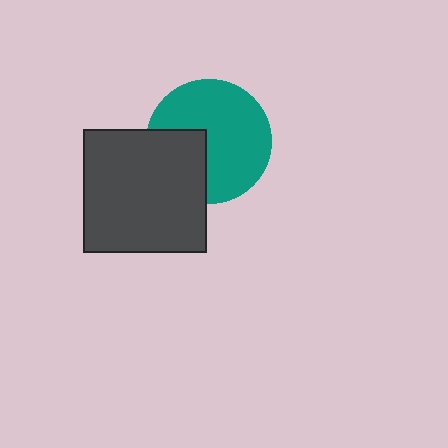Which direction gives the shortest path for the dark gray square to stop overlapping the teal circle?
Moving toward the lower-left gives the shortest separation.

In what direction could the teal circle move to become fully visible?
The teal circle could move toward the upper-right. That would shift it out from behind the dark gray square entirely.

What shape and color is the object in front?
The object in front is a dark gray square.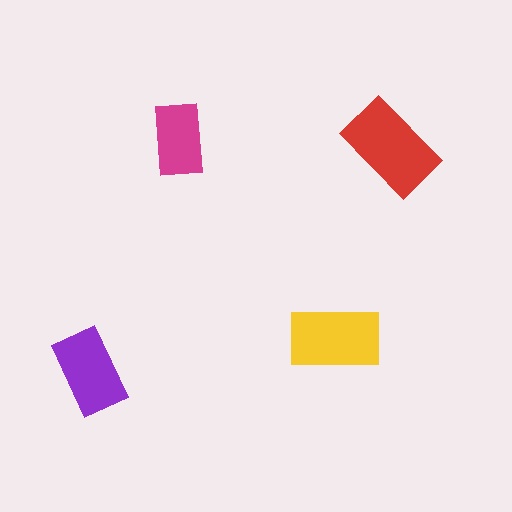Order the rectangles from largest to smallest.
the red one, the yellow one, the purple one, the magenta one.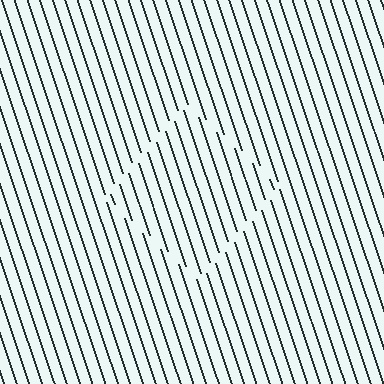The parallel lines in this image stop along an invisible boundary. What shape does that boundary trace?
An illusory square. The interior of the shape contains the same grating, shifted by half a period — the contour is defined by the phase discontinuity where line-ends from the inner and outer gratings abut.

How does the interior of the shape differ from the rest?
The interior of the shape contains the same grating, shifted by half a period — the contour is defined by the phase discontinuity where line-ends from the inner and outer gratings abut.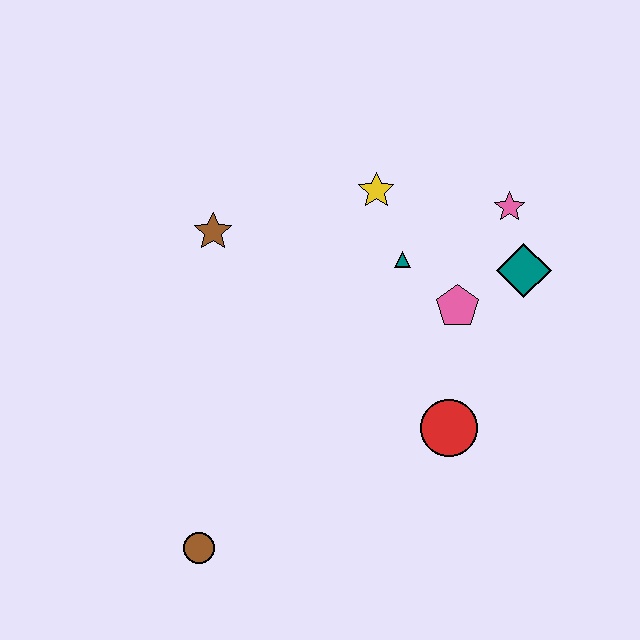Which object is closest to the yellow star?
The teal triangle is closest to the yellow star.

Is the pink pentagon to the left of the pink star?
Yes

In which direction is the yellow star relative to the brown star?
The yellow star is to the right of the brown star.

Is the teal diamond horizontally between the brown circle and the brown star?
No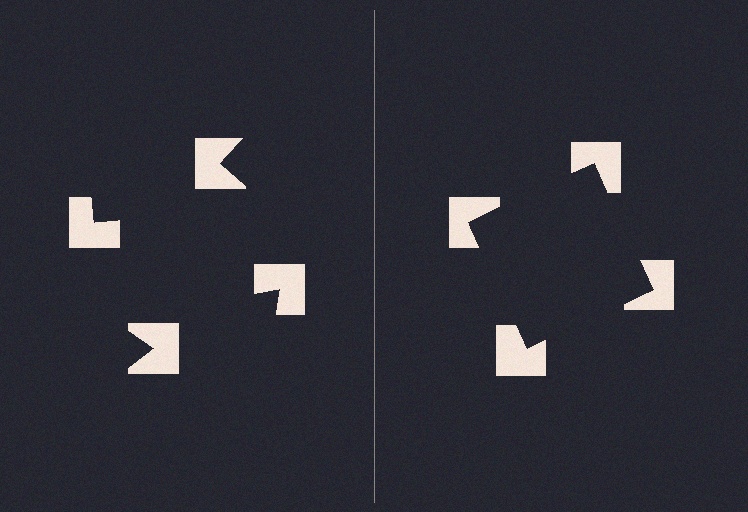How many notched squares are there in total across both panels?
8 — 4 on each side.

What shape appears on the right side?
An illusory square.